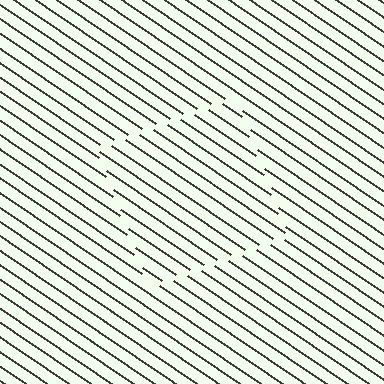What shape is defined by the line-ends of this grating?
An illusory square. The interior of the shape contains the same grating, shifted by half a period — the contour is defined by the phase discontinuity where line-ends from the inner and outer gratings abut.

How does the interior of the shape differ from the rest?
The interior of the shape contains the same grating, shifted by half a period — the contour is defined by the phase discontinuity where line-ends from the inner and outer gratings abut.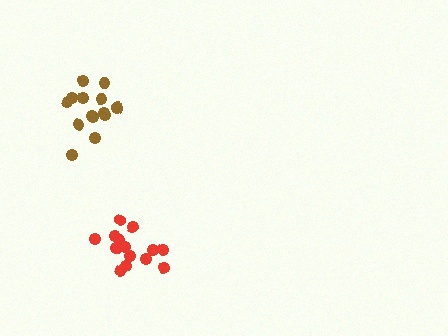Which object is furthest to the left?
The brown cluster is leftmost.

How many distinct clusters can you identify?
There are 2 distinct clusters.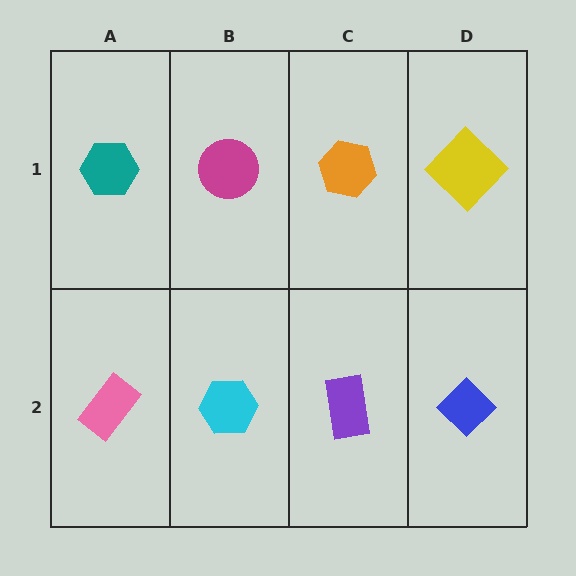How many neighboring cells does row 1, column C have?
3.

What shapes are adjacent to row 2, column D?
A yellow diamond (row 1, column D), a purple rectangle (row 2, column C).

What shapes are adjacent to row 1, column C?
A purple rectangle (row 2, column C), a magenta circle (row 1, column B), a yellow diamond (row 1, column D).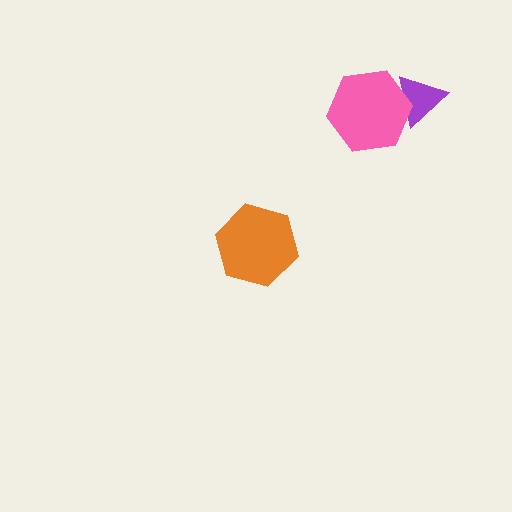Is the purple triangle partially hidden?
Yes, it is partially covered by another shape.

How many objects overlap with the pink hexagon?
1 object overlaps with the pink hexagon.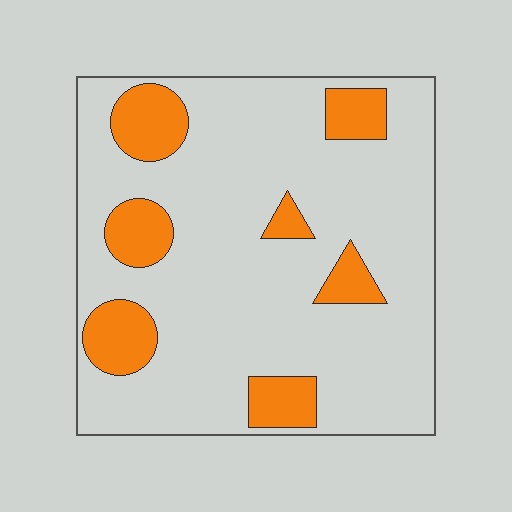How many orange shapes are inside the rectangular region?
7.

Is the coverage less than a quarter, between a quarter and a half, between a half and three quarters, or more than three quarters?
Less than a quarter.